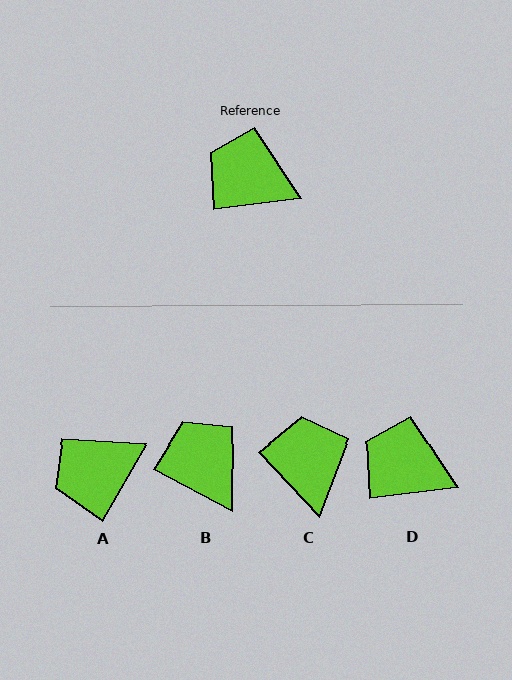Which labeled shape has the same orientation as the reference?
D.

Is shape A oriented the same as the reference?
No, it is off by about 53 degrees.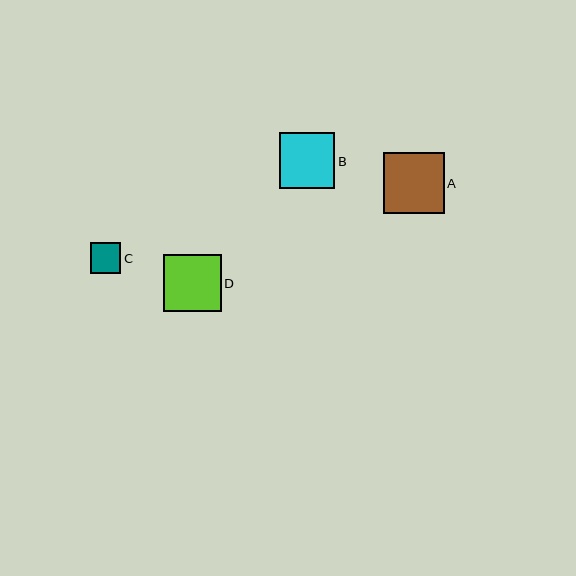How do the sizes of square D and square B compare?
Square D and square B are approximately the same size.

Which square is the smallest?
Square C is the smallest with a size of approximately 30 pixels.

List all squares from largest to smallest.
From largest to smallest: A, D, B, C.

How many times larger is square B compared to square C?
Square B is approximately 1.8 times the size of square C.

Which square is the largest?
Square A is the largest with a size of approximately 61 pixels.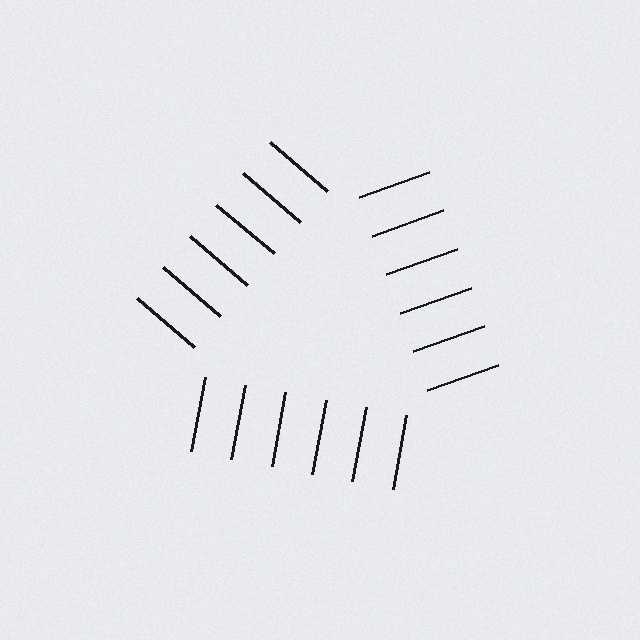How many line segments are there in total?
18 — 6 along each of the 3 edges.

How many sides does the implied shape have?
3 sides — the line-ends trace a triangle.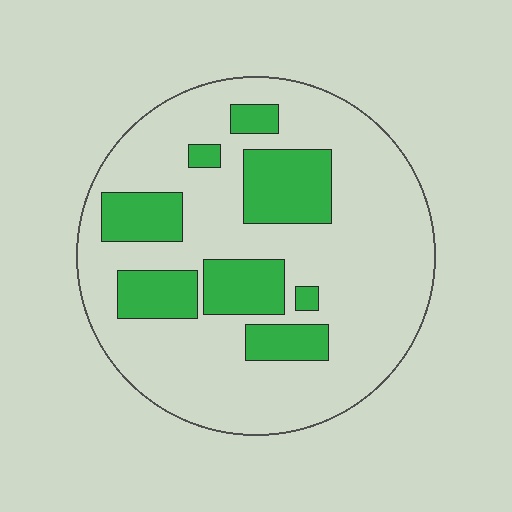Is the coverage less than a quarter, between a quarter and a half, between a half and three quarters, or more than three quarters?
Less than a quarter.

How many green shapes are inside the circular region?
8.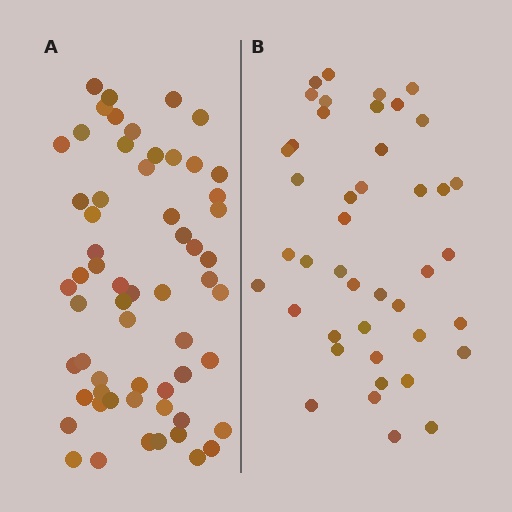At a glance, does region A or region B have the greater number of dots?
Region A (the left region) has more dots.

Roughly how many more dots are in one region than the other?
Region A has approximately 15 more dots than region B.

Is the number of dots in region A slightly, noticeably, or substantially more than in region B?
Region A has noticeably more, but not dramatically so. The ratio is roughly 1.4 to 1.